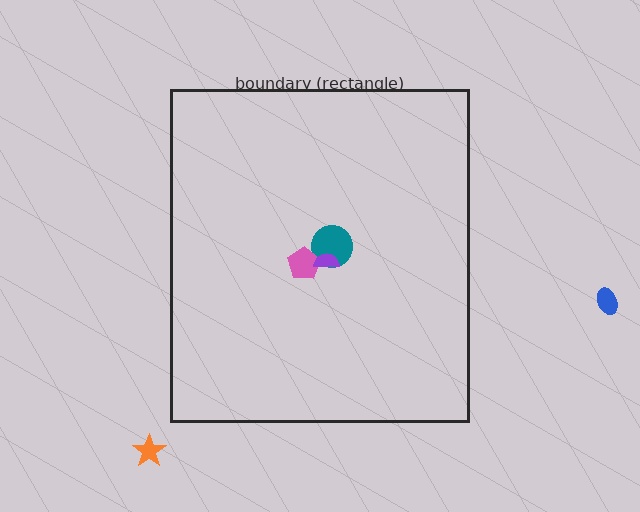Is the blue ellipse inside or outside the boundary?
Outside.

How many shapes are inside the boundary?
3 inside, 2 outside.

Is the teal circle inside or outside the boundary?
Inside.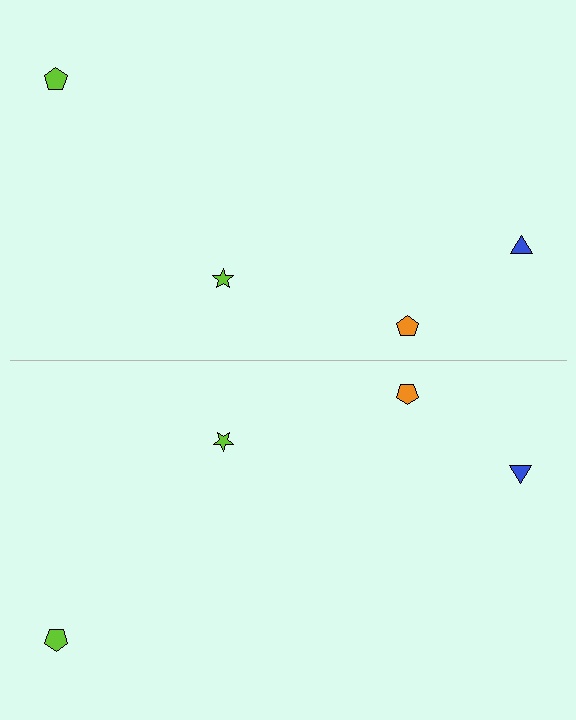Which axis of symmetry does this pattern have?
The pattern has a horizontal axis of symmetry running through the center of the image.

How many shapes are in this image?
There are 8 shapes in this image.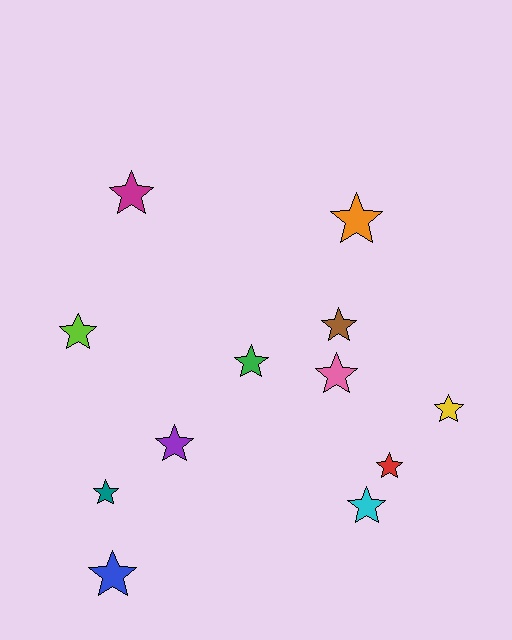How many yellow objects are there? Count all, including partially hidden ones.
There is 1 yellow object.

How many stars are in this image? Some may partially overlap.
There are 12 stars.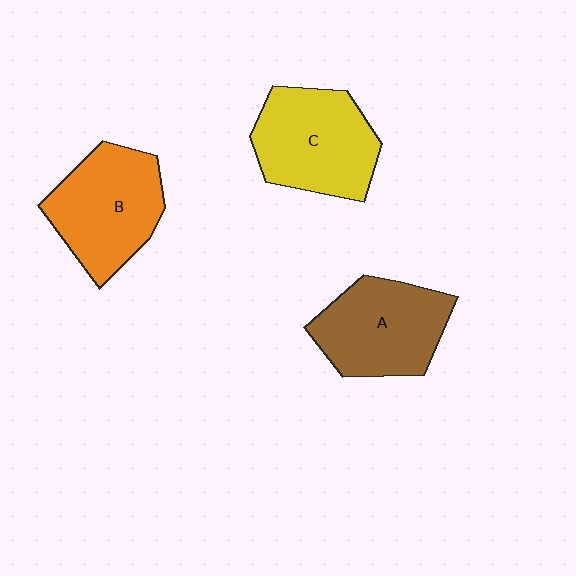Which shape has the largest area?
Shape C (yellow).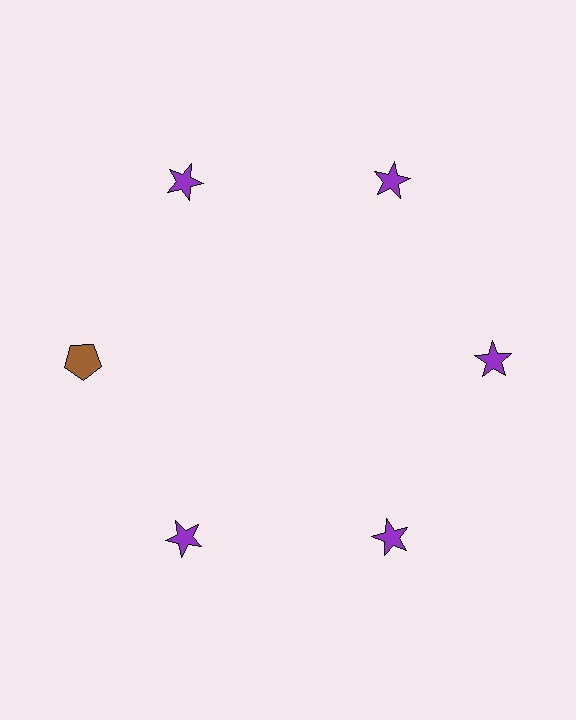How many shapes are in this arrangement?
There are 6 shapes arranged in a ring pattern.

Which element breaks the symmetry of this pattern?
The brown pentagon at roughly the 9 o'clock position breaks the symmetry. All other shapes are purple stars.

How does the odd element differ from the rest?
It differs in both color (brown instead of purple) and shape (pentagon instead of star).